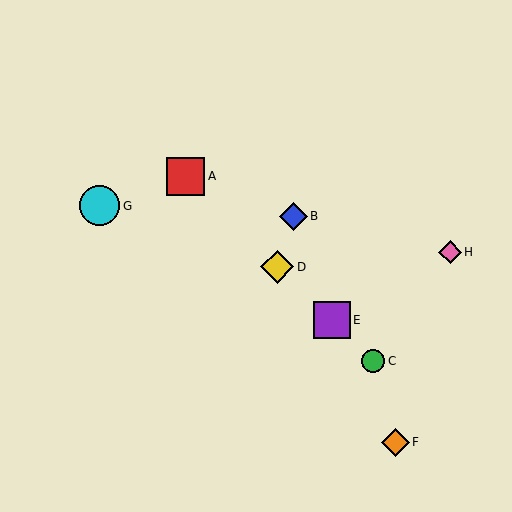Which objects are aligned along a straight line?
Objects A, C, D, E are aligned along a straight line.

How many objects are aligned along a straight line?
4 objects (A, C, D, E) are aligned along a straight line.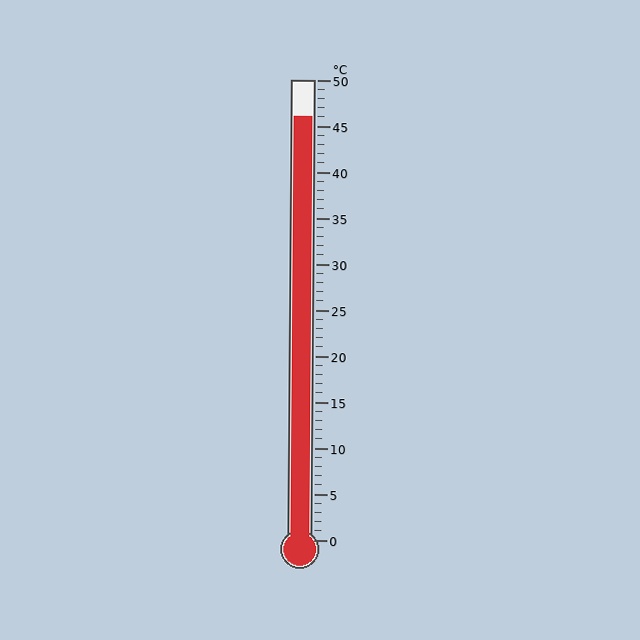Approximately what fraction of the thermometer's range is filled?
The thermometer is filled to approximately 90% of its range.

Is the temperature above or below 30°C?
The temperature is above 30°C.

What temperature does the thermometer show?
The thermometer shows approximately 46°C.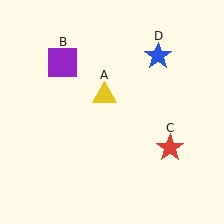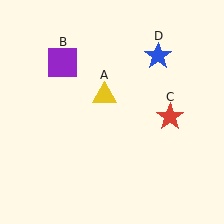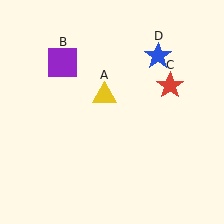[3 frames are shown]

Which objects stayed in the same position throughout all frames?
Yellow triangle (object A) and purple square (object B) and blue star (object D) remained stationary.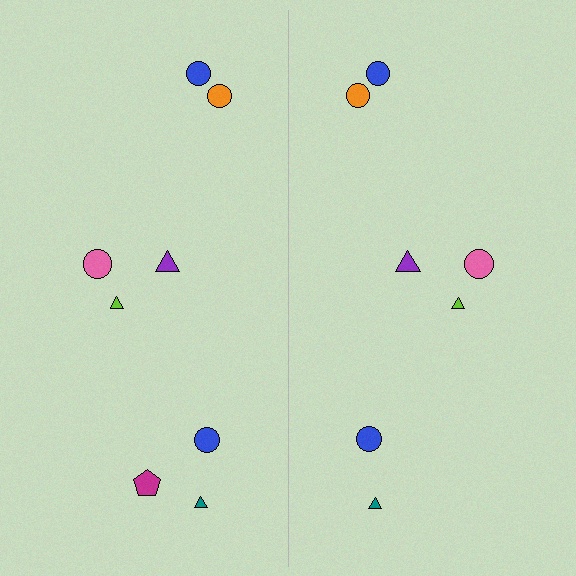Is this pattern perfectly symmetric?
No, the pattern is not perfectly symmetric. A magenta pentagon is missing from the right side.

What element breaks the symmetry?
A magenta pentagon is missing from the right side.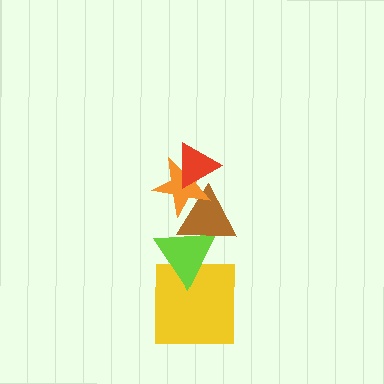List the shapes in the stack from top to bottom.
From top to bottom: the red triangle, the orange star, the brown triangle, the lime triangle, the yellow square.